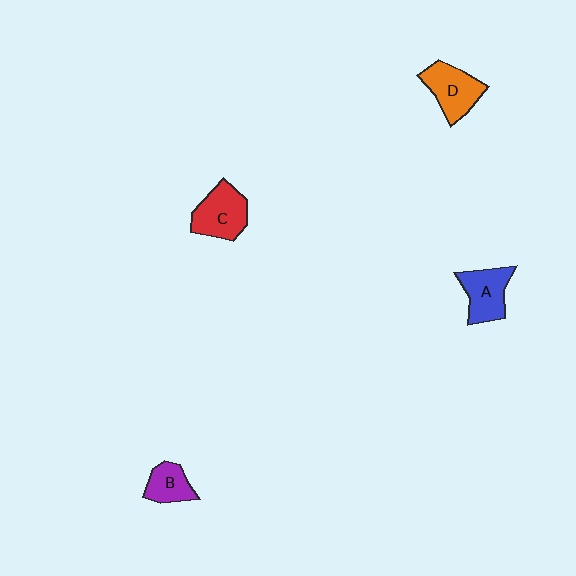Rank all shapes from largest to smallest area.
From largest to smallest: C (red), D (orange), A (blue), B (purple).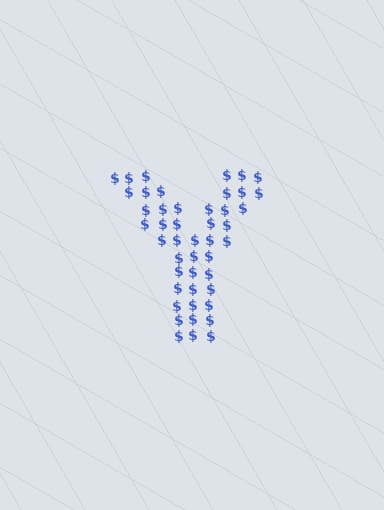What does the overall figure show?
The overall figure shows the letter Y.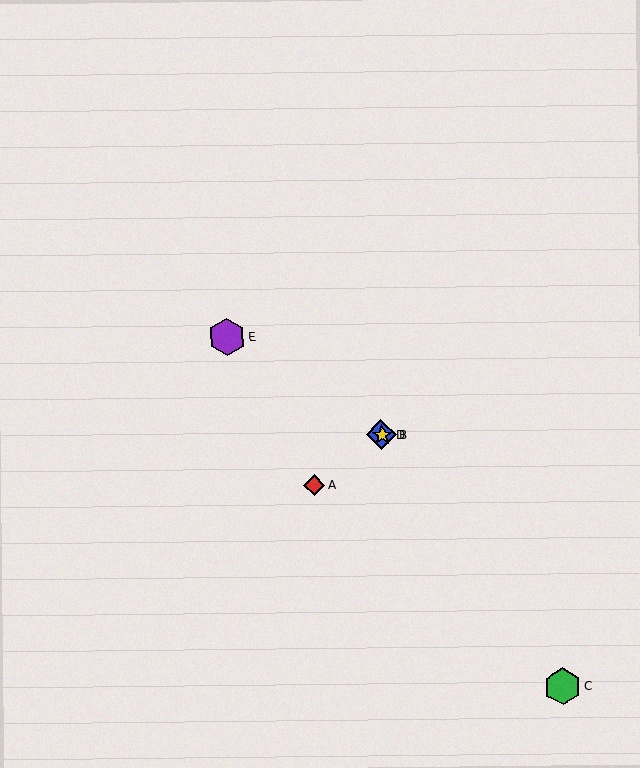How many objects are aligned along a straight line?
3 objects (B, D, E) are aligned along a straight line.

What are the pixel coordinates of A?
Object A is at (314, 485).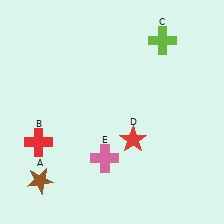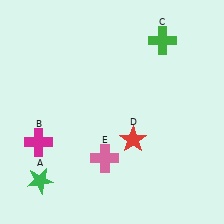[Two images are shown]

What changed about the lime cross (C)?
In Image 1, C is lime. In Image 2, it changed to green.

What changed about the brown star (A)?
In Image 1, A is brown. In Image 2, it changed to green.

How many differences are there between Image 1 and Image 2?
There are 3 differences between the two images.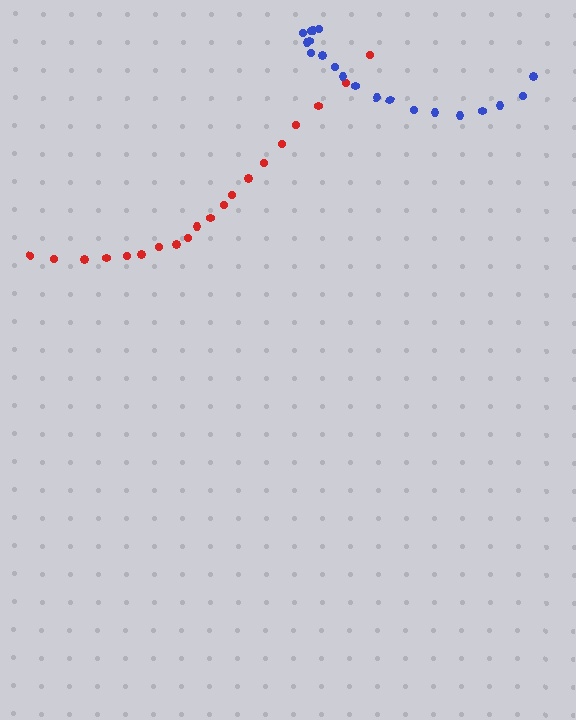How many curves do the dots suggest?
There are 2 distinct paths.